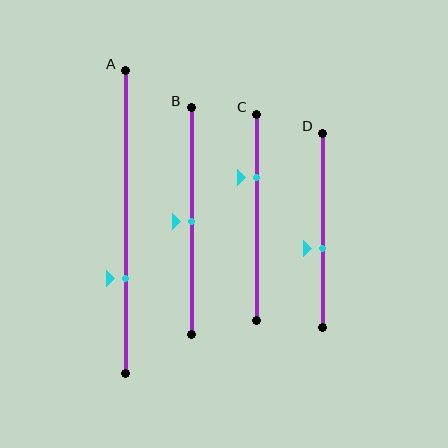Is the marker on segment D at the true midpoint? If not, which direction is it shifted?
No, the marker on segment D is shifted downward by about 9% of the segment length.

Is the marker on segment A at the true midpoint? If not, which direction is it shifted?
No, the marker on segment A is shifted downward by about 18% of the segment length.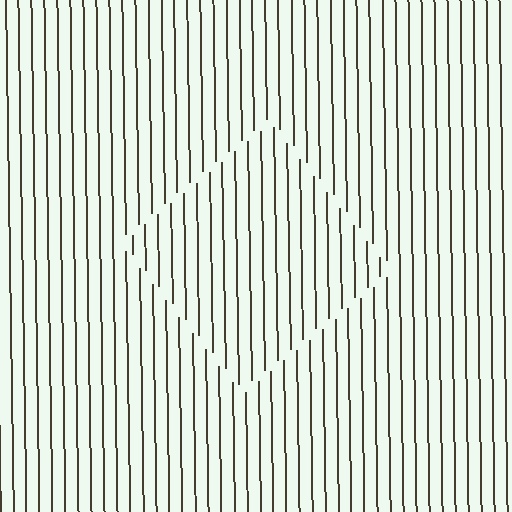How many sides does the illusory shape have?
4 sides — the line-ends trace a square.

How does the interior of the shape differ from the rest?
The interior of the shape contains the same grating, shifted by half a period — the contour is defined by the phase discontinuity where line-ends from the inner and outer gratings abut.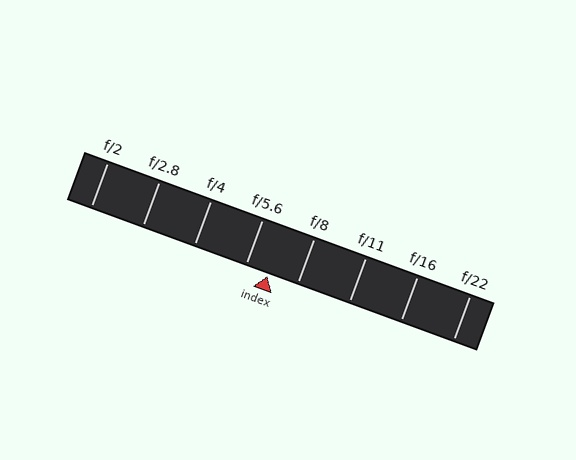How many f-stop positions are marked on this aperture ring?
There are 8 f-stop positions marked.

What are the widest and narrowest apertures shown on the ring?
The widest aperture shown is f/2 and the narrowest is f/22.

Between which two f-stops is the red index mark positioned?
The index mark is between f/5.6 and f/8.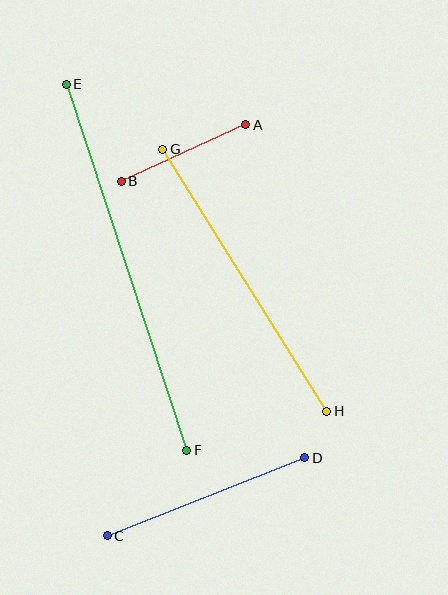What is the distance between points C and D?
The distance is approximately 212 pixels.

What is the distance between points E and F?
The distance is approximately 385 pixels.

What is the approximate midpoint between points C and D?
The midpoint is at approximately (206, 497) pixels.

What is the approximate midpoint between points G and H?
The midpoint is at approximately (245, 280) pixels.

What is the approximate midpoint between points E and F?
The midpoint is at approximately (126, 267) pixels.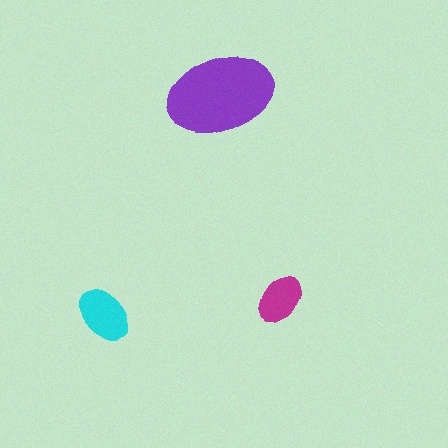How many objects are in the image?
There are 3 objects in the image.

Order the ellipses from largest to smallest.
the purple one, the cyan one, the magenta one.